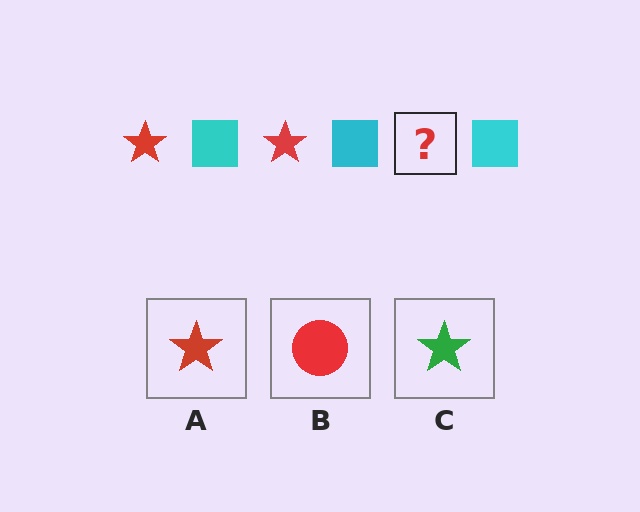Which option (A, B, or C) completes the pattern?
A.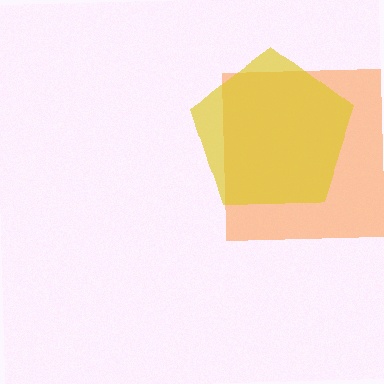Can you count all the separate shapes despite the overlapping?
Yes, there are 2 separate shapes.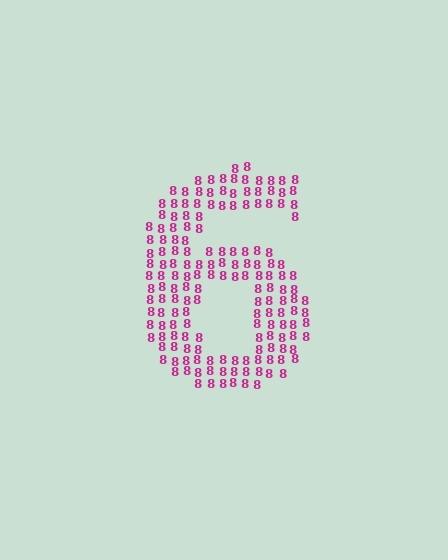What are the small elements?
The small elements are digit 8's.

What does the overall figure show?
The overall figure shows the digit 6.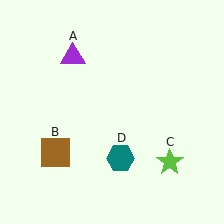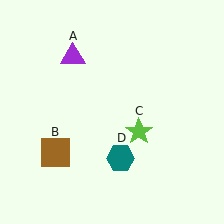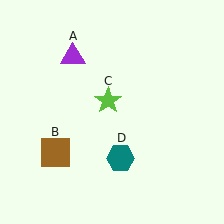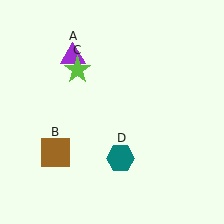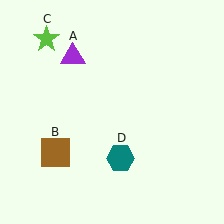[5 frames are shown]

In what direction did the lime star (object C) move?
The lime star (object C) moved up and to the left.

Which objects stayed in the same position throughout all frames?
Purple triangle (object A) and brown square (object B) and teal hexagon (object D) remained stationary.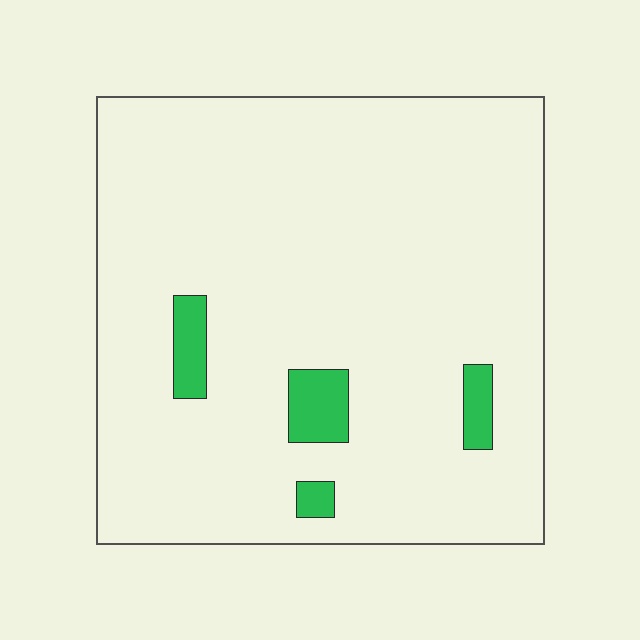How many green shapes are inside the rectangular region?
4.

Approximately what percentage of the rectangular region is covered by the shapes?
Approximately 5%.